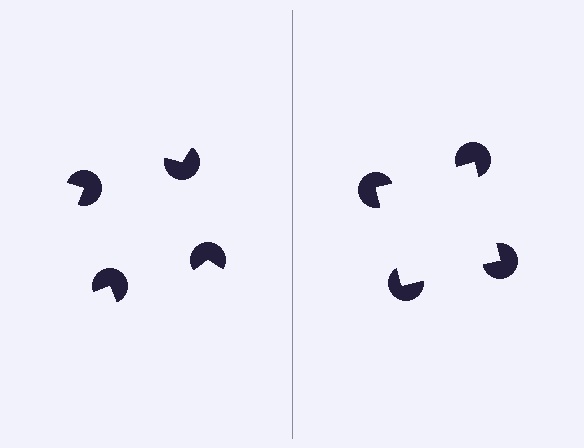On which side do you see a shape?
An illusory square appears on the right side. On the left side the wedge cuts are rotated, so no coherent shape forms.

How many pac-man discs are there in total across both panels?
8 — 4 on each side.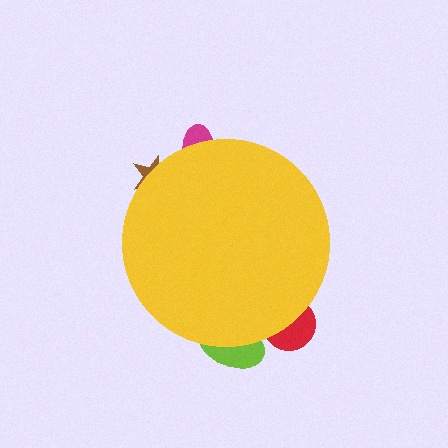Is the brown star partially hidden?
Yes, the brown star is partially hidden behind the yellow circle.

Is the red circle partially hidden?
Yes, the red circle is partially hidden behind the yellow circle.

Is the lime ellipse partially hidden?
Yes, the lime ellipse is partially hidden behind the yellow circle.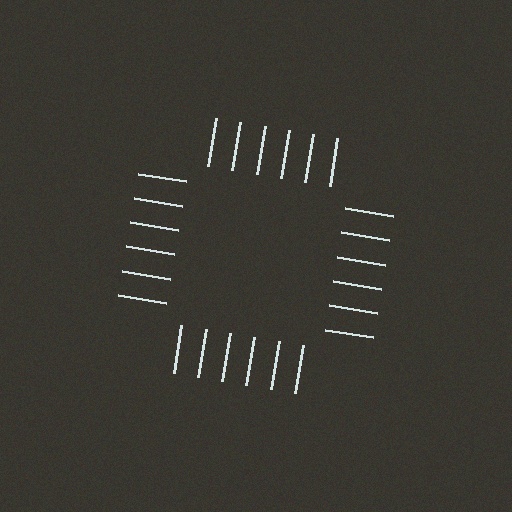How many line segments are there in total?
24 — 6 along each of the 4 edges.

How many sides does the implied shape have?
4 sides — the line-ends trace a square.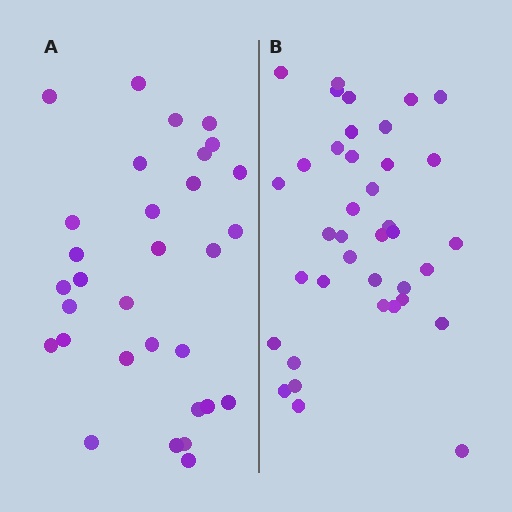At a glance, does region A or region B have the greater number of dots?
Region B (the right region) has more dots.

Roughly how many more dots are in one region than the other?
Region B has roughly 8 or so more dots than region A.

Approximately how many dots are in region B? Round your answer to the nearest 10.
About 40 dots. (The exact count is 38, which rounds to 40.)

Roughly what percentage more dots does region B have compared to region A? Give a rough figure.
About 25% more.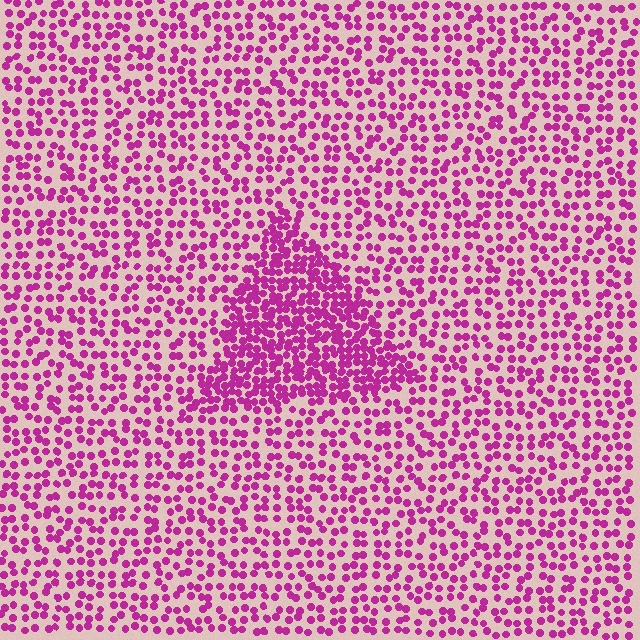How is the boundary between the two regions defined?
The boundary is defined by a change in element density (approximately 2.1x ratio). All elements are the same color, size, and shape.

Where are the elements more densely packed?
The elements are more densely packed inside the triangle boundary.